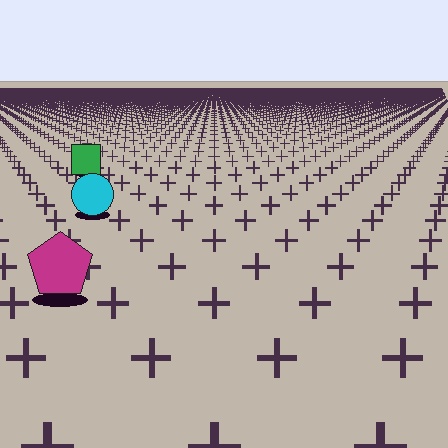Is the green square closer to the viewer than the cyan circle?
No. The cyan circle is closer — you can tell from the texture gradient: the ground texture is coarser near it.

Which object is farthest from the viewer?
The green square is farthest from the viewer. It appears smaller and the ground texture around it is denser.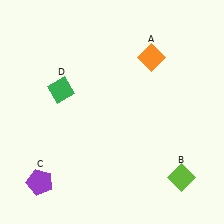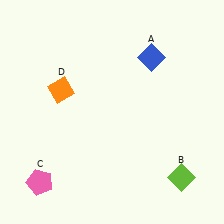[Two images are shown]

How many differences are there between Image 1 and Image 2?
There are 3 differences between the two images.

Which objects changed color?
A changed from orange to blue. C changed from purple to pink. D changed from green to orange.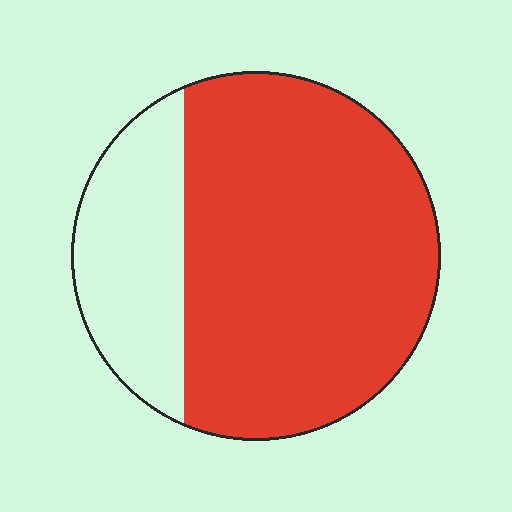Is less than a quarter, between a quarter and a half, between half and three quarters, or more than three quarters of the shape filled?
Between half and three quarters.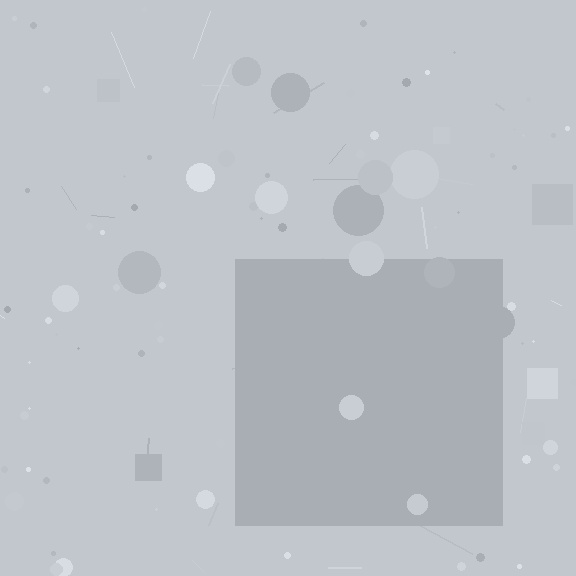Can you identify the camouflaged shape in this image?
The camouflaged shape is a square.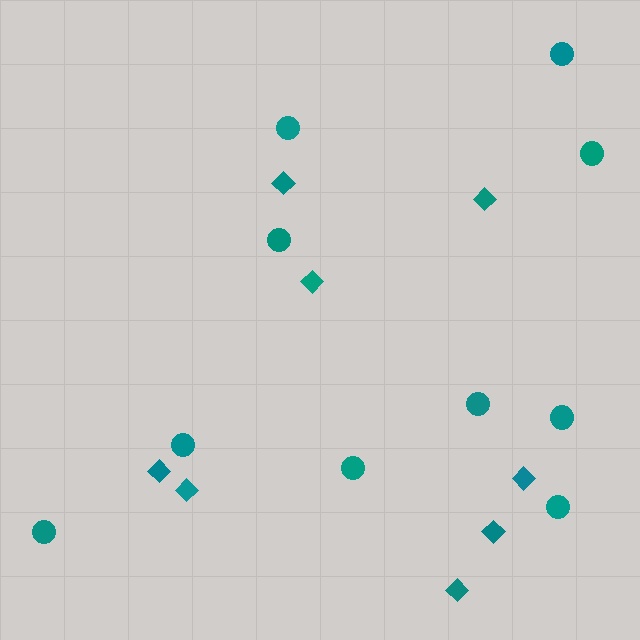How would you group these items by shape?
There are 2 groups: one group of circles (10) and one group of diamonds (8).